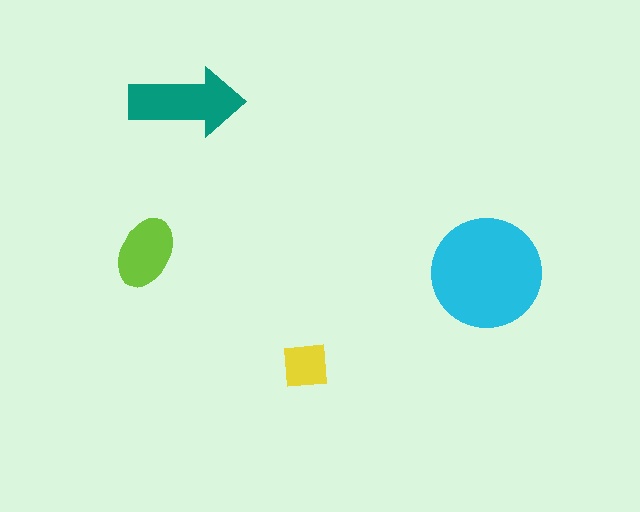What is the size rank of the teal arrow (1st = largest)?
2nd.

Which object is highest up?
The teal arrow is topmost.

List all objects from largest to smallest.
The cyan circle, the teal arrow, the lime ellipse, the yellow square.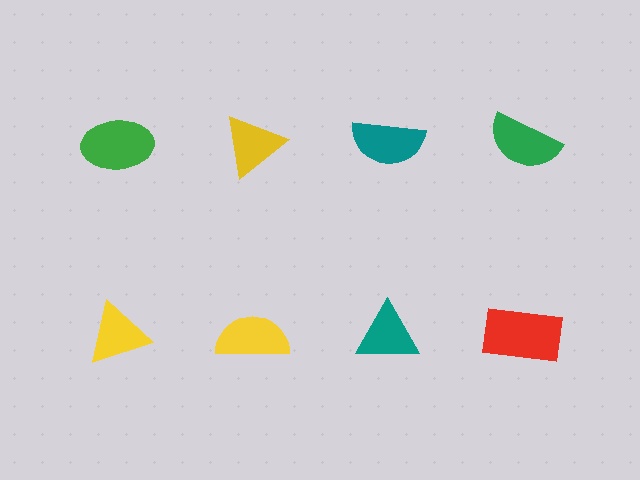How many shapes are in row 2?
4 shapes.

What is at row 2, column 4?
A red rectangle.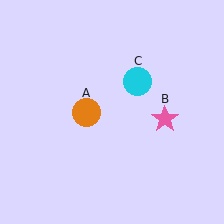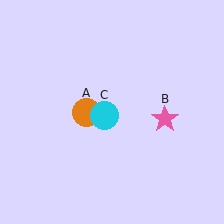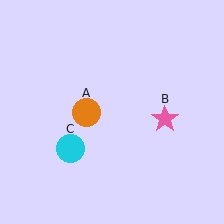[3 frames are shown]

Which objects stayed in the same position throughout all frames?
Orange circle (object A) and pink star (object B) remained stationary.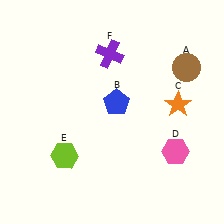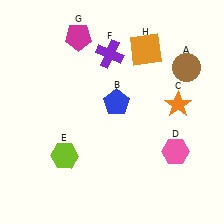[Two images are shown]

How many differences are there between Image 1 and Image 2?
There are 2 differences between the two images.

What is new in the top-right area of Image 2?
An orange square (H) was added in the top-right area of Image 2.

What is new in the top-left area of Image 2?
A magenta pentagon (G) was added in the top-left area of Image 2.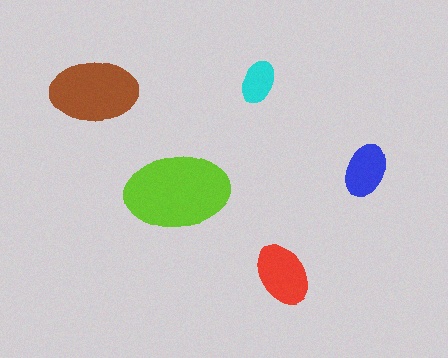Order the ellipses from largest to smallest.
the lime one, the brown one, the red one, the blue one, the cyan one.